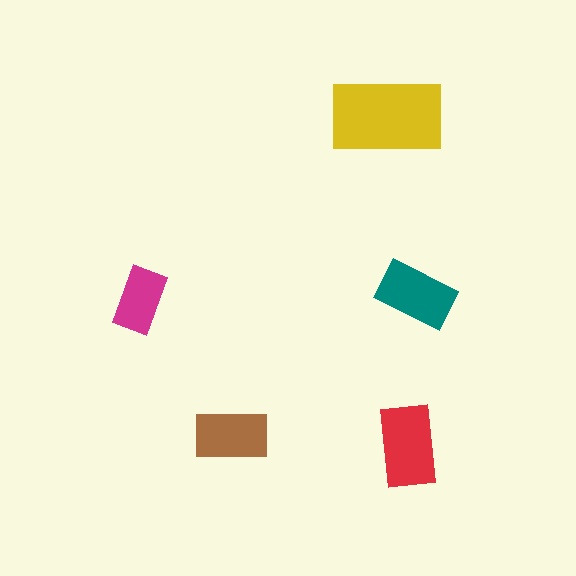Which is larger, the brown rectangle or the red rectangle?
The red one.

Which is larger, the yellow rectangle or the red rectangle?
The yellow one.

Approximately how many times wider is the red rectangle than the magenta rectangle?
About 1.5 times wider.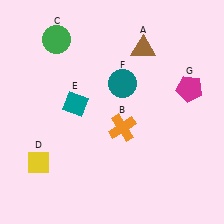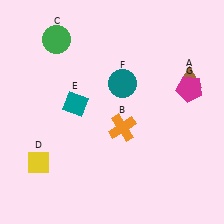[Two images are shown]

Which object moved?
The brown triangle (A) moved right.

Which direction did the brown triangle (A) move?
The brown triangle (A) moved right.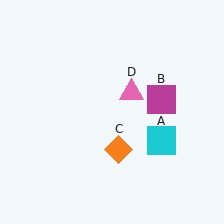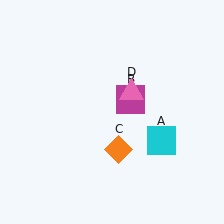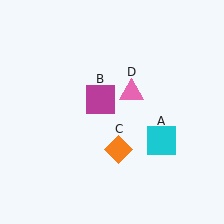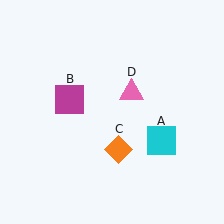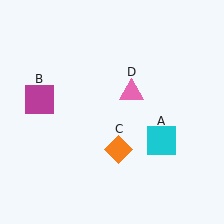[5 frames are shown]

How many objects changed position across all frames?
1 object changed position: magenta square (object B).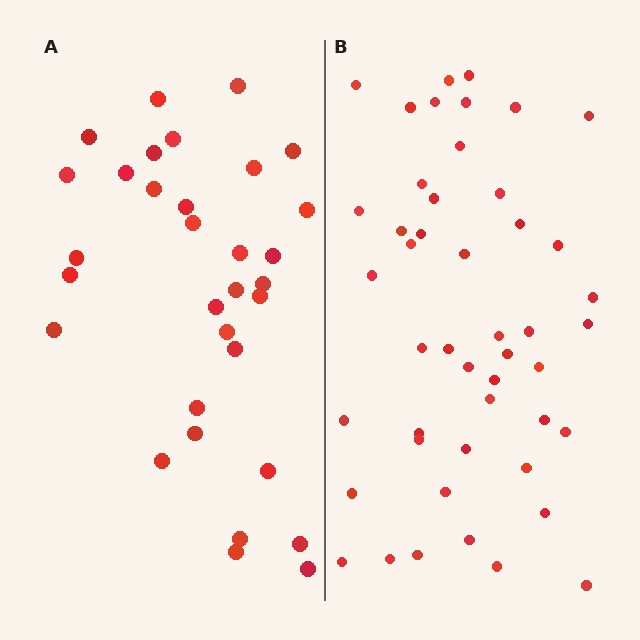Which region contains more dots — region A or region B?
Region B (the right region) has more dots.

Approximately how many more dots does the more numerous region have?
Region B has approximately 15 more dots than region A.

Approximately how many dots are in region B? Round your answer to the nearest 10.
About 50 dots. (The exact count is 47, which rounds to 50.)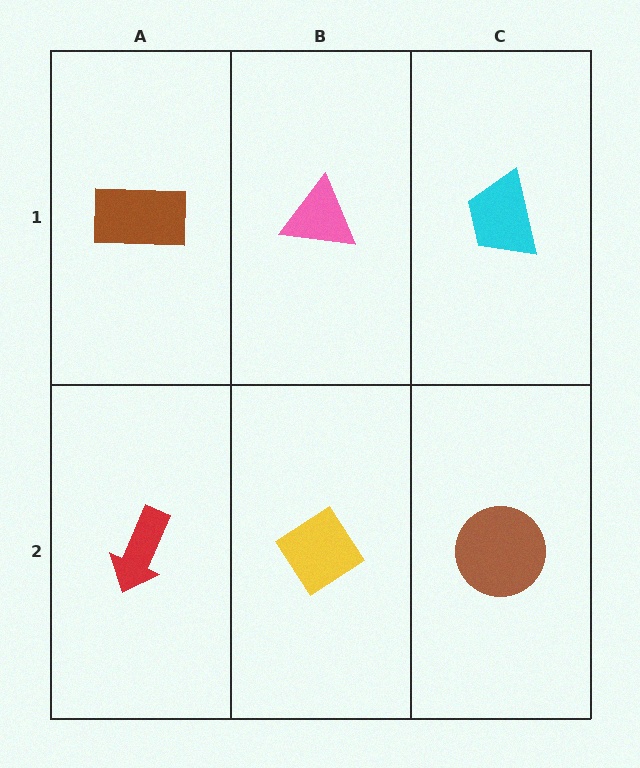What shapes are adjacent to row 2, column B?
A pink triangle (row 1, column B), a red arrow (row 2, column A), a brown circle (row 2, column C).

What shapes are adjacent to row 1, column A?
A red arrow (row 2, column A), a pink triangle (row 1, column B).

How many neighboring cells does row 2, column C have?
2.